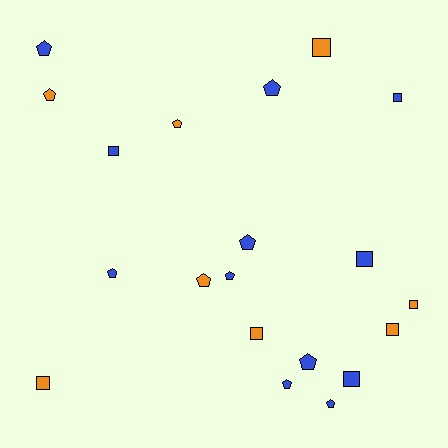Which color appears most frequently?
Blue, with 12 objects.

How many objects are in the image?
There are 20 objects.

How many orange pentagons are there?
There are 3 orange pentagons.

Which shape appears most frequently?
Pentagon, with 11 objects.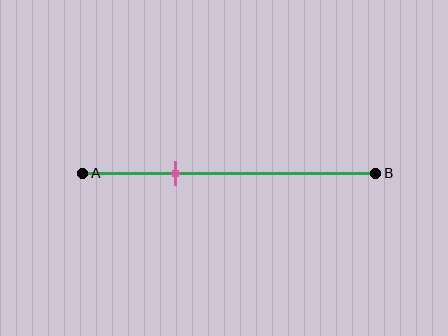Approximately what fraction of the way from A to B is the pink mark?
The pink mark is approximately 30% of the way from A to B.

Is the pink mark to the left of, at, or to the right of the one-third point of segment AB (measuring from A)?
The pink mark is approximately at the one-third point of segment AB.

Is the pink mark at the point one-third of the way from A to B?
Yes, the mark is approximately at the one-third point.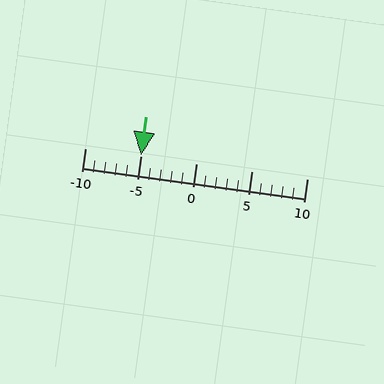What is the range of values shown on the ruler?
The ruler shows values from -10 to 10.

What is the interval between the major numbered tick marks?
The major tick marks are spaced 5 units apart.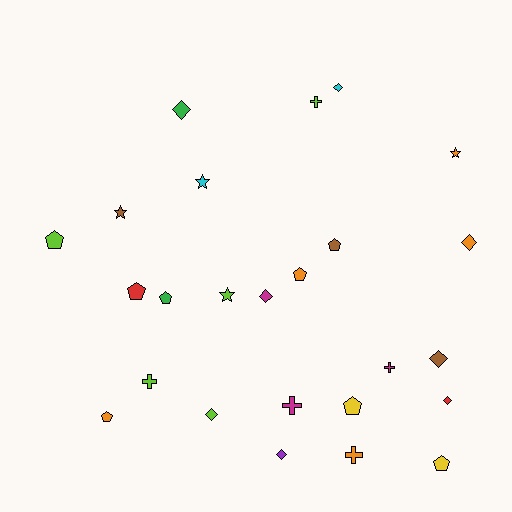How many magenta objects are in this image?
There are 3 magenta objects.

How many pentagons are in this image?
There are 8 pentagons.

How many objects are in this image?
There are 25 objects.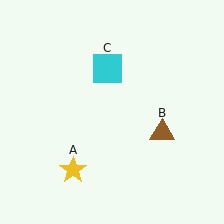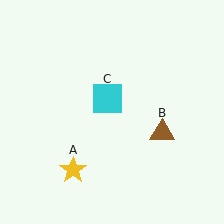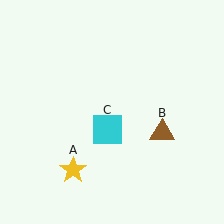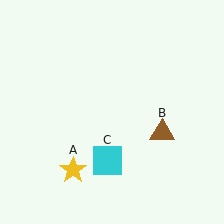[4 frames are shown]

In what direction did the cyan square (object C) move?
The cyan square (object C) moved down.